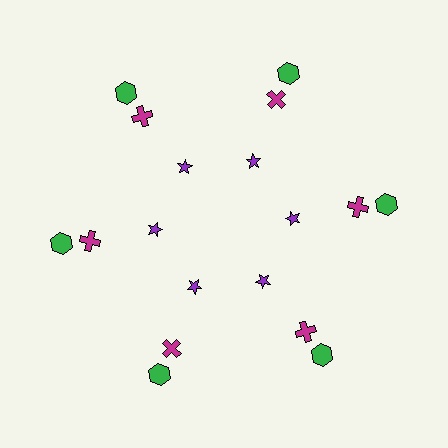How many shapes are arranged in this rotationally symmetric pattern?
There are 18 shapes, arranged in 6 groups of 3.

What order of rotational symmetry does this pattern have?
This pattern has 6-fold rotational symmetry.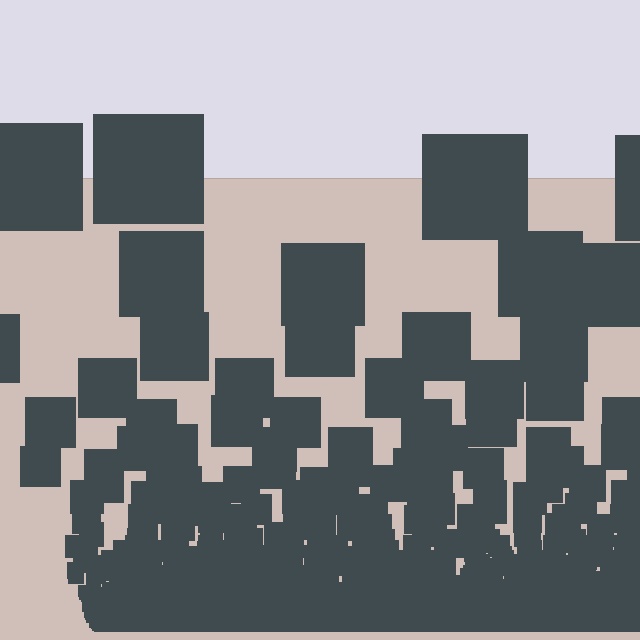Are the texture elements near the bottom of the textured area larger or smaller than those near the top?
Smaller. The gradient is inverted — elements near the bottom are smaller and denser.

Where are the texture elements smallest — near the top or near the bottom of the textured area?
Near the bottom.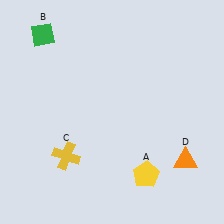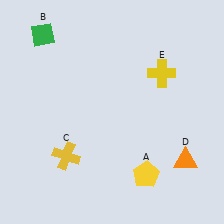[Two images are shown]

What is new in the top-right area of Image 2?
A yellow cross (E) was added in the top-right area of Image 2.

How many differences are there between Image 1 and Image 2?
There is 1 difference between the two images.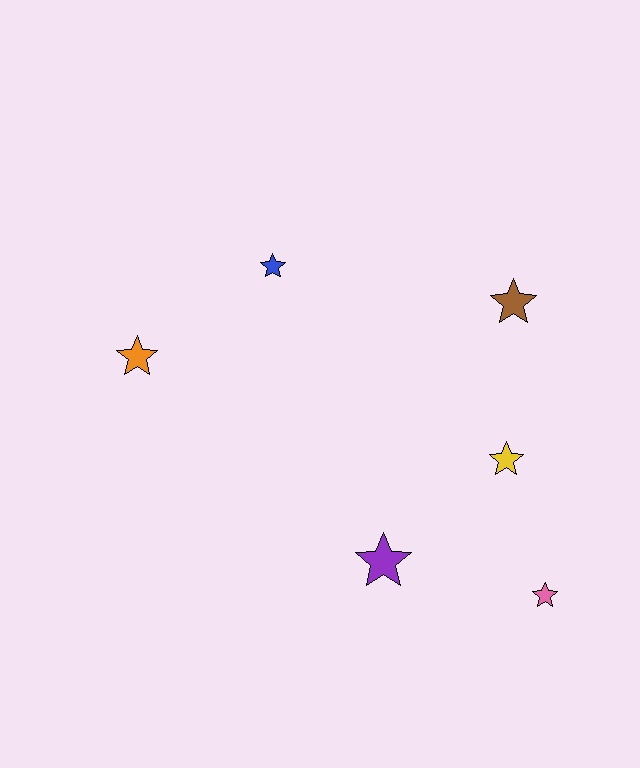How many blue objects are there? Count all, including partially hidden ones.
There is 1 blue object.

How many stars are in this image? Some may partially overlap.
There are 6 stars.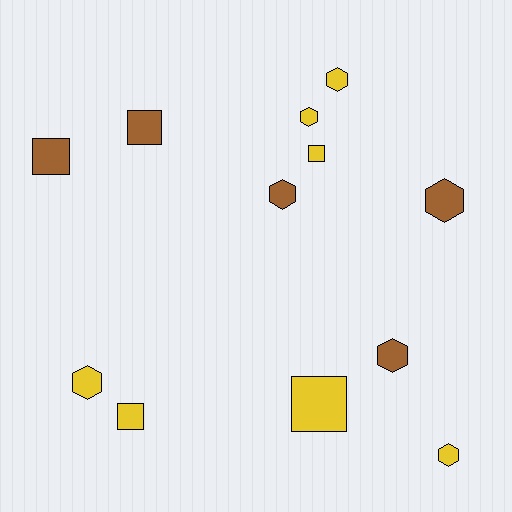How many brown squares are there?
There are 2 brown squares.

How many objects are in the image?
There are 12 objects.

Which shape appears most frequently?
Hexagon, with 7 objects.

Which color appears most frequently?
Yellow, with 7 objects.